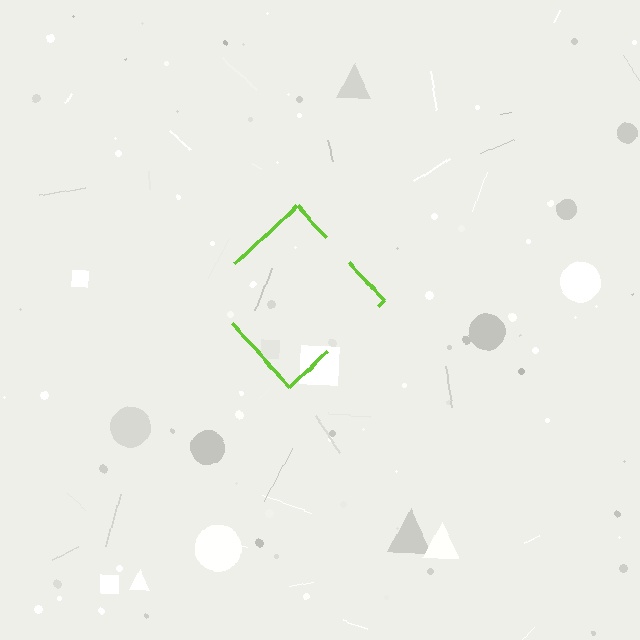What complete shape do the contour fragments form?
The contour fragments form a diamond.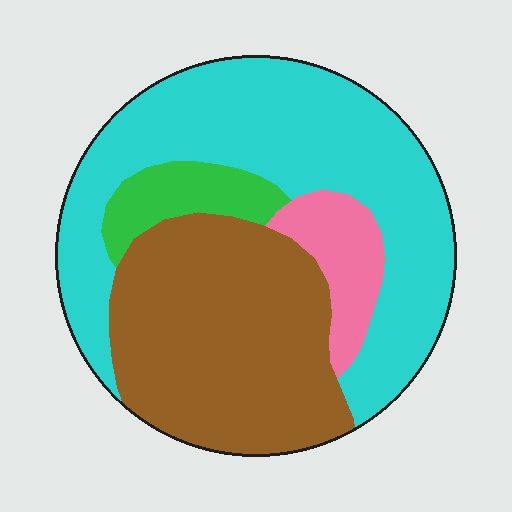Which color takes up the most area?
Cyan, at roughly 45%.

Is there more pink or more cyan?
Cyan.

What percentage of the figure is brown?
Brown takes up about three eighths (3/8) of the figure.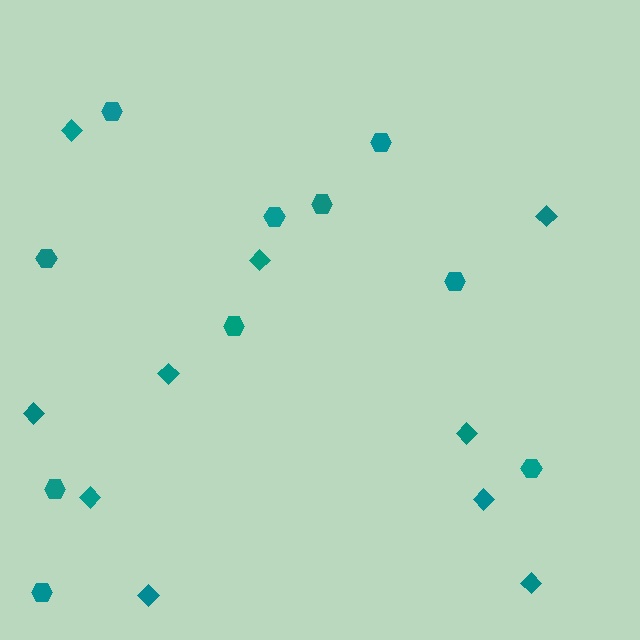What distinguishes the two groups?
There are 2 groups: one group of hexagons (10) and one group of diamonds (10).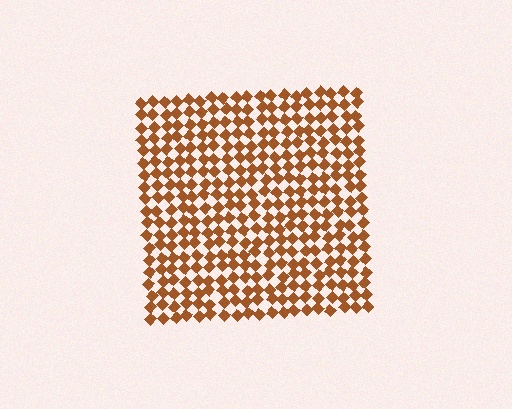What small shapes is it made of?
It is made of small diamonds.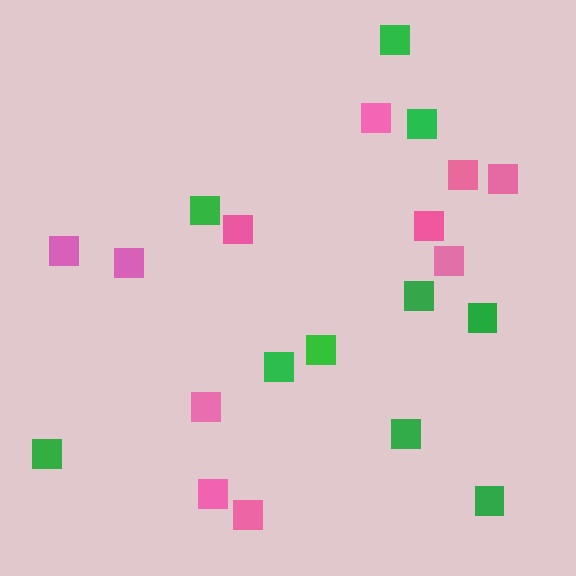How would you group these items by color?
There are 2 groups: one group of green squares (10) and one group of pink squares (11).